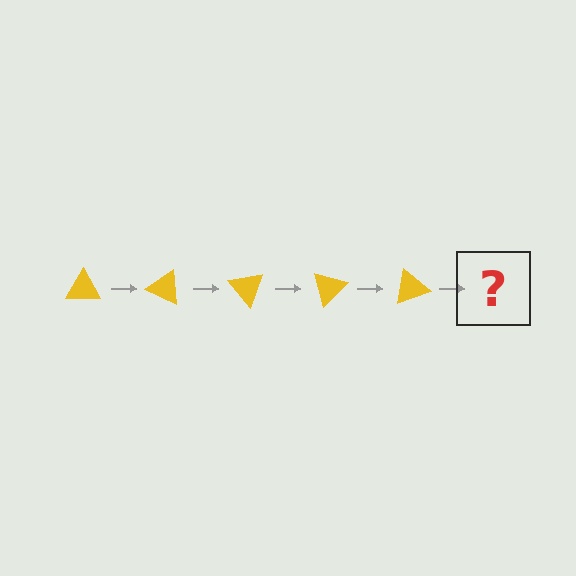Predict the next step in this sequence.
The next step is a yellow triangle rotated 125 degrees.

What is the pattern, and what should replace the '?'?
The pattern is that the triangle rotates 25 degrees each step. The '?' should be a yellow triangle rotated 125 degrees.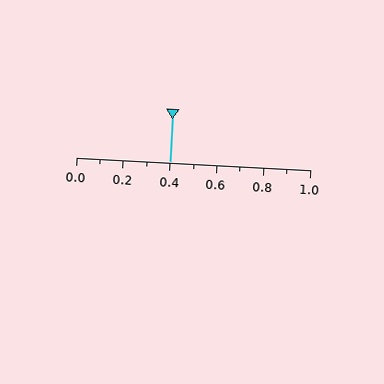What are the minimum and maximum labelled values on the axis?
The axis runs from 0.0 to 1.0.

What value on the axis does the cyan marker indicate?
The marker indicates approximately 0.4.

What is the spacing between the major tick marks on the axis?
The major ticks are spaced 0.2 apart.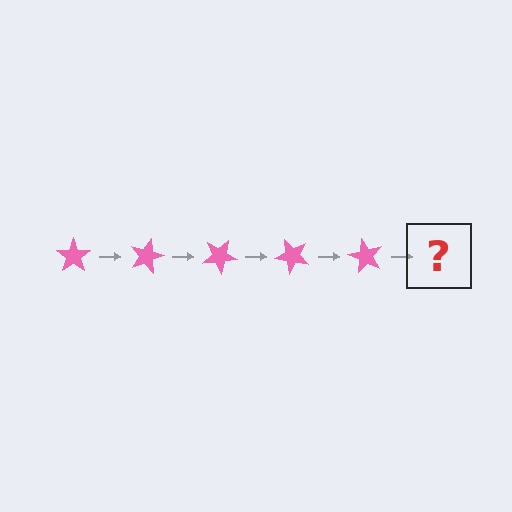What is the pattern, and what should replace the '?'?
The pattern is that the star rotates 15 degrees each step. The '?' should be a pink star rotated 75 degrees.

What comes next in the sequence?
The next element should be a pink star rotated 75 degrees.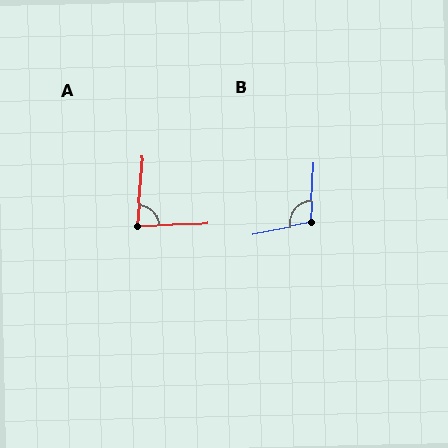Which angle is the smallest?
A, at approximately 83 degrees.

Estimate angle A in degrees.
Approximately 83 degrees.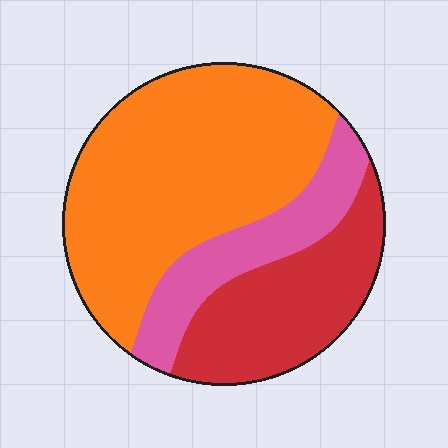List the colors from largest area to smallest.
From largest to smallest: orange, red, pink.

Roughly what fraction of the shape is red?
Red takes up about one quarter (1/4) of the shape.